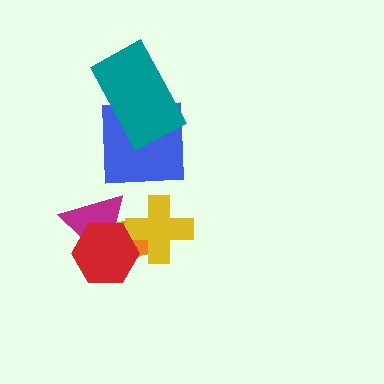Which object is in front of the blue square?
The teal rectangle is in front of the blue square.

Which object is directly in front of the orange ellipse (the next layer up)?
The magenta triangle is directly in front of the orange ellipse.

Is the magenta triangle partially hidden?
Yes, it is partially covered by another shape.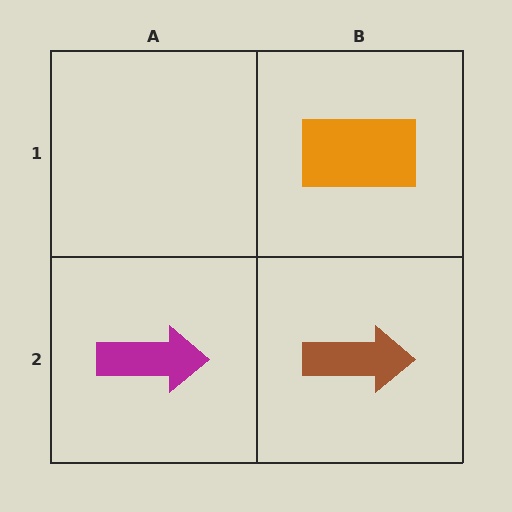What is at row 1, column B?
An orange rectangle.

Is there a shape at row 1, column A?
No, that cell is empty.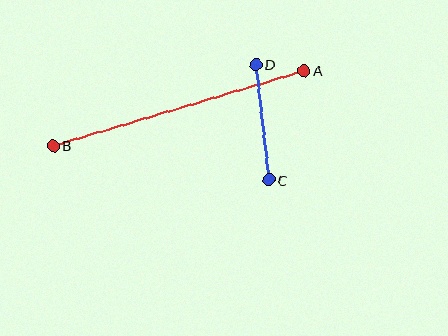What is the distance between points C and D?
The distance is approximately 116 pixels.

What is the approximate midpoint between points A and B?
The midpoint is at approximately (179, 108) pixels.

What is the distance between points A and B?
The distance is approximately 262 pixels.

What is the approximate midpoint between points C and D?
The midpoint is at approximately (262, 122) pixels.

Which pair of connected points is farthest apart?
Points A and B are farthest apart.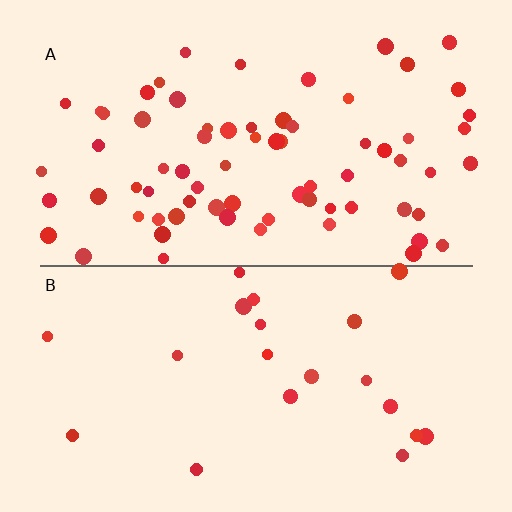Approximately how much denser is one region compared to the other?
Approximately 3.4× — region A over region B.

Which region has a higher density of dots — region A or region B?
A (the top).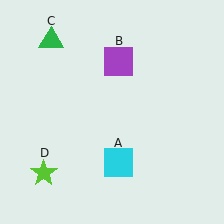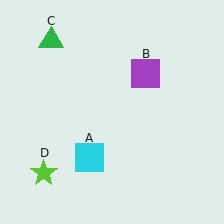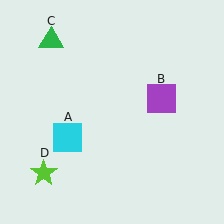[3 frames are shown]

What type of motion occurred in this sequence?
The cyan square (object A), purple square (object B) rotated clockwise around the center of the scene.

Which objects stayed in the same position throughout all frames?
Green triangle (object C) and lime star (object D) remained stationary.